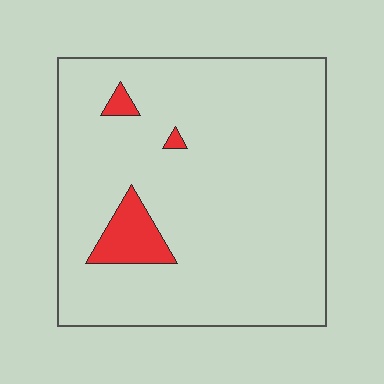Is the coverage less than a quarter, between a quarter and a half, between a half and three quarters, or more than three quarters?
Less than a quarter.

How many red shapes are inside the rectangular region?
3.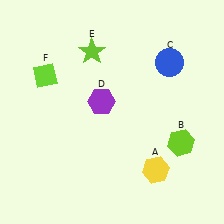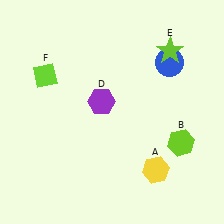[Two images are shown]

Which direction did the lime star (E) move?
The lime star (E) moved right.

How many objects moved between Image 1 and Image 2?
1 object moved between the two images.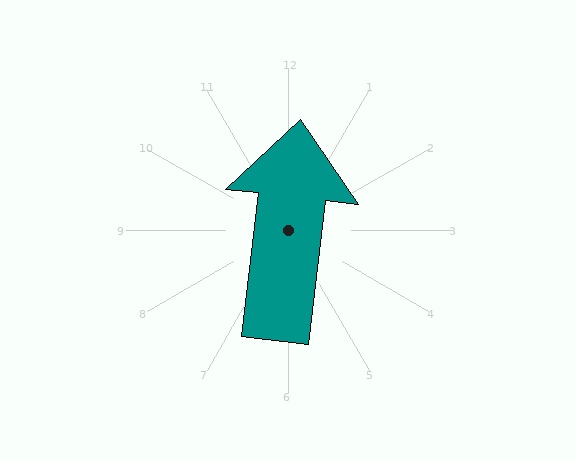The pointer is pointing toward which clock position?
Roughly 12 o'clock.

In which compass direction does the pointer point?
North.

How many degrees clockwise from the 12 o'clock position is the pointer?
Approximately 7 degrees.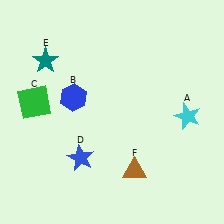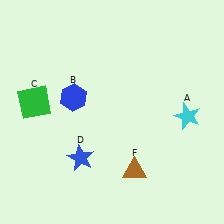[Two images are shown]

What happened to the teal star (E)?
The teal star (E) was removed in Image 2. It was in the top-left area of Image 1.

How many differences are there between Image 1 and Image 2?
There is 1 difference between the two images.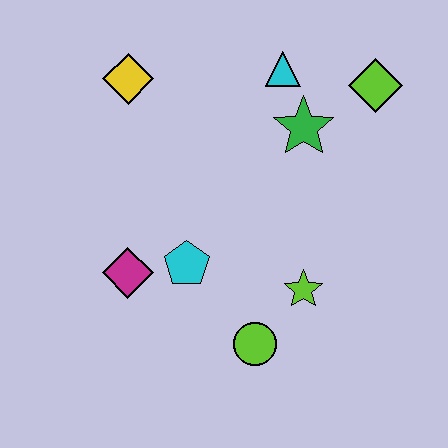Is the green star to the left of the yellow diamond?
No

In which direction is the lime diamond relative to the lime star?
The lime diamond is above the lime star.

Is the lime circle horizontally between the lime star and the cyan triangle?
No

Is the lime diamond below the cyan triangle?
Yes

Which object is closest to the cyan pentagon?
The magenta diamond is closest to the cyan pentagon.